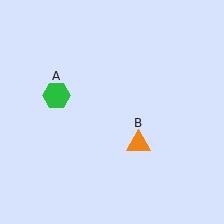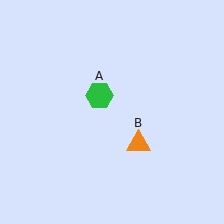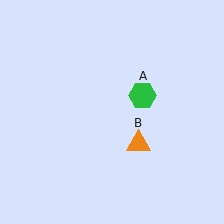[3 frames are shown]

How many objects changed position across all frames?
1 object changed position: green hexagon (object A).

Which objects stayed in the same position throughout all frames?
Orange triangle (object B) remained stationary.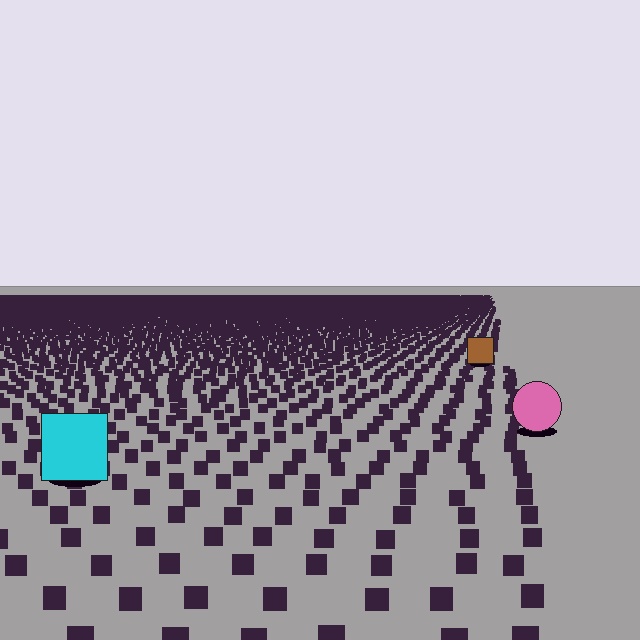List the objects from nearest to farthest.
From nearest to farthest: the cyan square, the pink circle, the brown square.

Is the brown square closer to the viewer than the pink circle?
No. The pink circle is closer — you can tell from the texture gradient: the ground texture is coarser near it.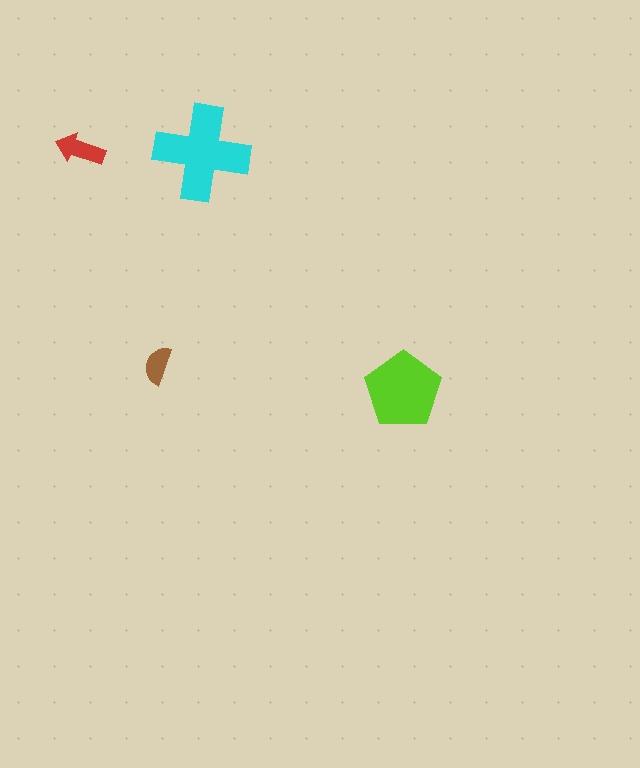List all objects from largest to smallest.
The cyan cross, the lime pentagon, the red arrow, the brown semicircle.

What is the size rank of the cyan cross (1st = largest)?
1st.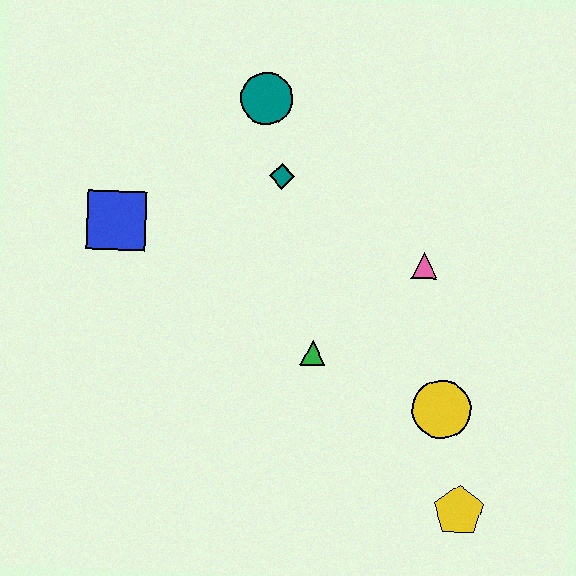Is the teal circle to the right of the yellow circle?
No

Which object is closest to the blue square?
The teal diamond is closest to the blue square.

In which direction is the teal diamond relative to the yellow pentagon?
The teal diamond is above the yellow pentagon.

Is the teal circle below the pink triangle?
No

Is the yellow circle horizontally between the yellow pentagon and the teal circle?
Yes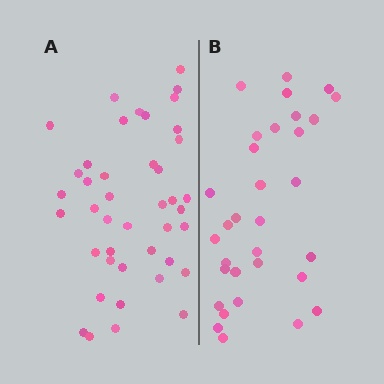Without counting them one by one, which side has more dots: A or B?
Region A (the left region) has more dots.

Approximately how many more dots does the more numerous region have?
Region A has roughly 10 or so more dots than region B.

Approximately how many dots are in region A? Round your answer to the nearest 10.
About 40 dots. (The exact count is 42, which rounds to 40.)